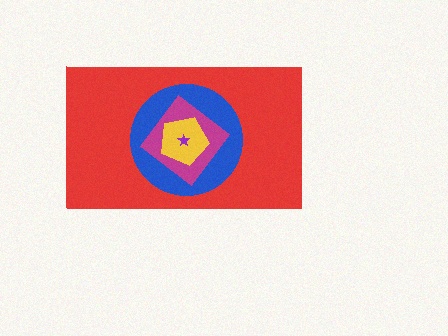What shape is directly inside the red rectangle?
The blue circle.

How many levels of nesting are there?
5.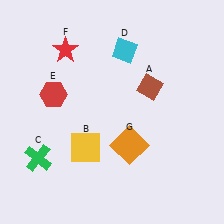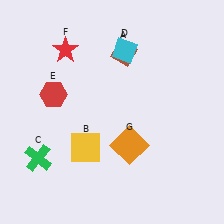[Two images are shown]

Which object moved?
The brown diamond (A) moved up.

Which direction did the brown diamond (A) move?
The brown diamond (A) moved up.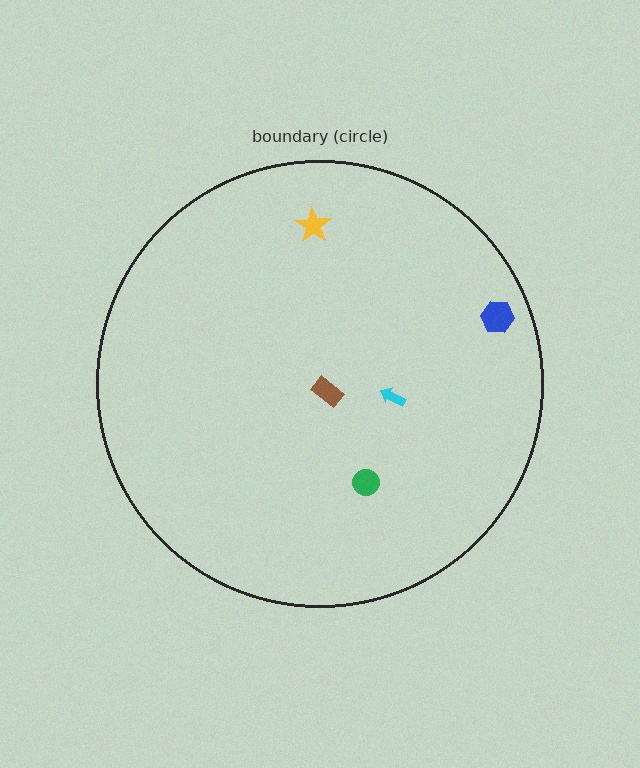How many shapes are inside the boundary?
5 inside, 0 outside.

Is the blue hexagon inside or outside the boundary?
Inside.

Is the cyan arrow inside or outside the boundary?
Inside.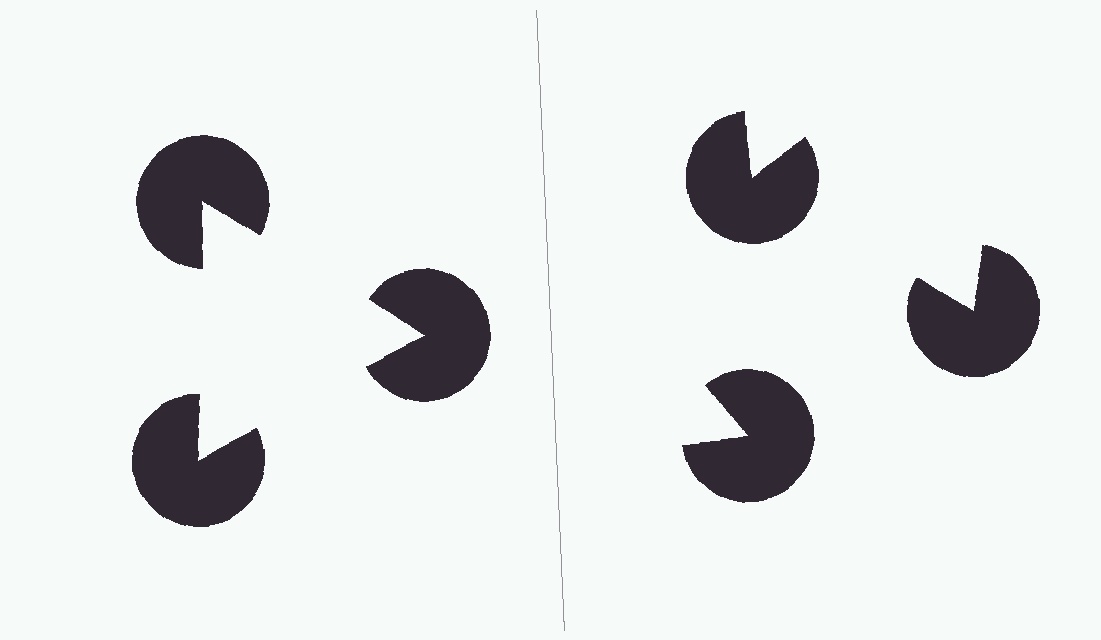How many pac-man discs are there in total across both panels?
6 — 3 on each side.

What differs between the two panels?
The pac-man discs are positioned identically on both sides; only the wedge orientations differ. On the left they align to a triangle; on the right they are misaligned.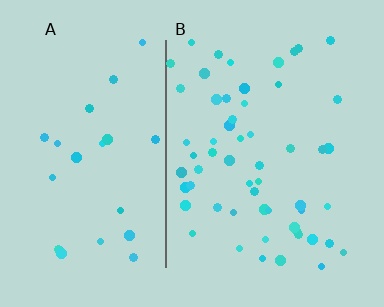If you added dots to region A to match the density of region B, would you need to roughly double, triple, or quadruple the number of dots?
Approximately double.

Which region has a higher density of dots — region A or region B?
B (the right).